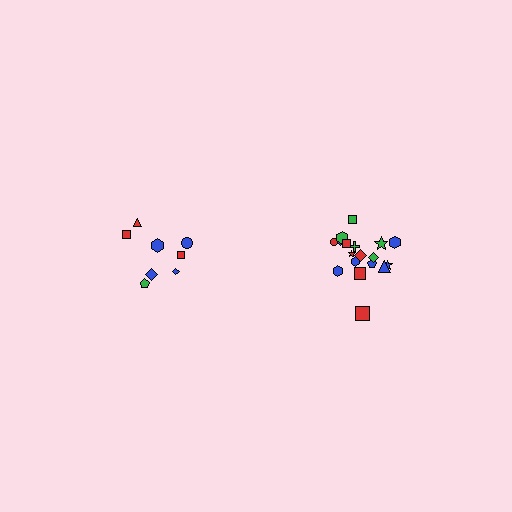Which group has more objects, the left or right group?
The right group.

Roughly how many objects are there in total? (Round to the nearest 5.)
Roughly 25 objects in total.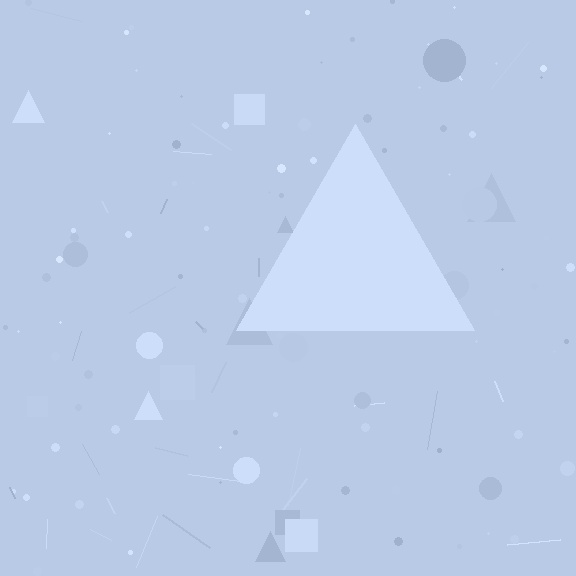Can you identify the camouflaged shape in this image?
The camouflaged shape is a triangle.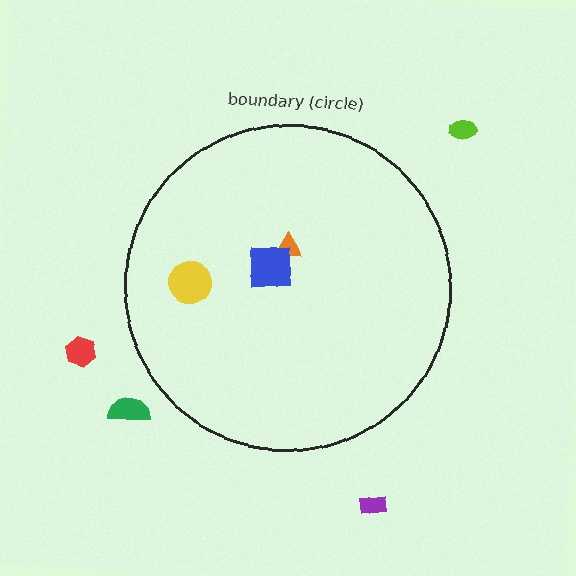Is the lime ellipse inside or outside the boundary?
Outside.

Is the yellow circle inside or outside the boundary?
Inside.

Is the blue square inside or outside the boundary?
Inside.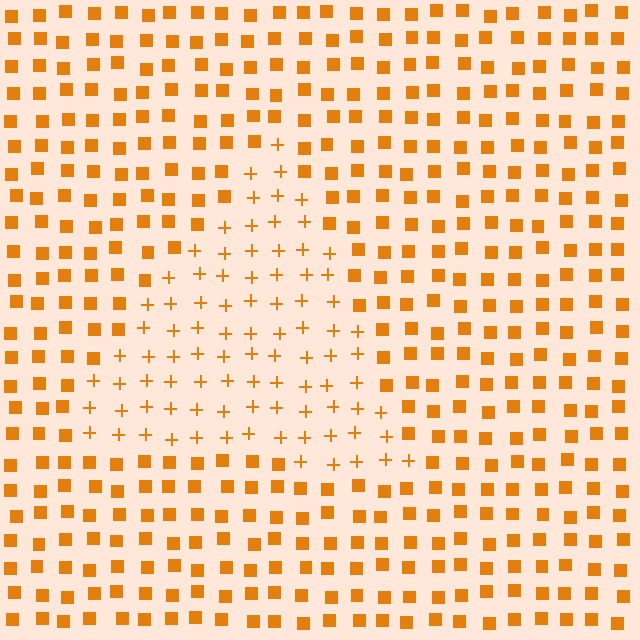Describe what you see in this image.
The image is filled with small orange elements arranged in a uniform grid. A triangle-shaped region contains plus signs, while the surrounding area contains squares. The boundary is defined purely by the change in element shape.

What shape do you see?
I see a triangle.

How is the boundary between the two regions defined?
The boundary is defined by a change in element shape: plus signs inside vs. squares outside. All elements share the same color and spacing.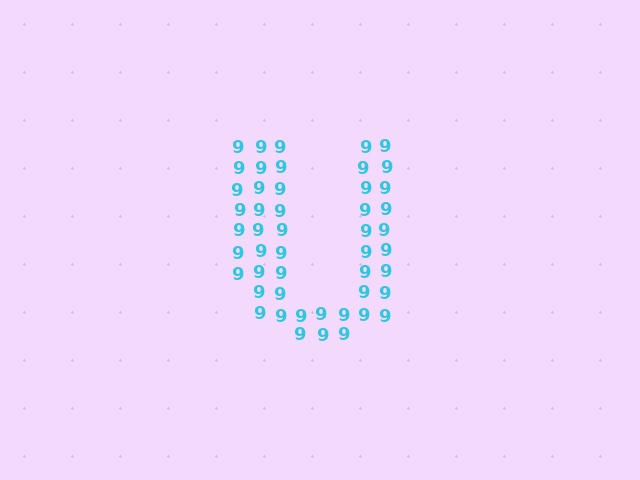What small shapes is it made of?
It is made of small digit 9's.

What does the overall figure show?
The overall figure shows the letter U.